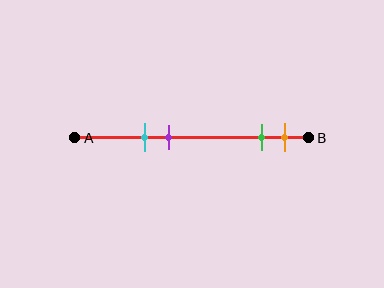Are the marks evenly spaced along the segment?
No, the marks are not evenly spaced.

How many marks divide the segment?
There are 4 marks dividing the segment.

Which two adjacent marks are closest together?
The green and orange marks are the closest adjacent pair.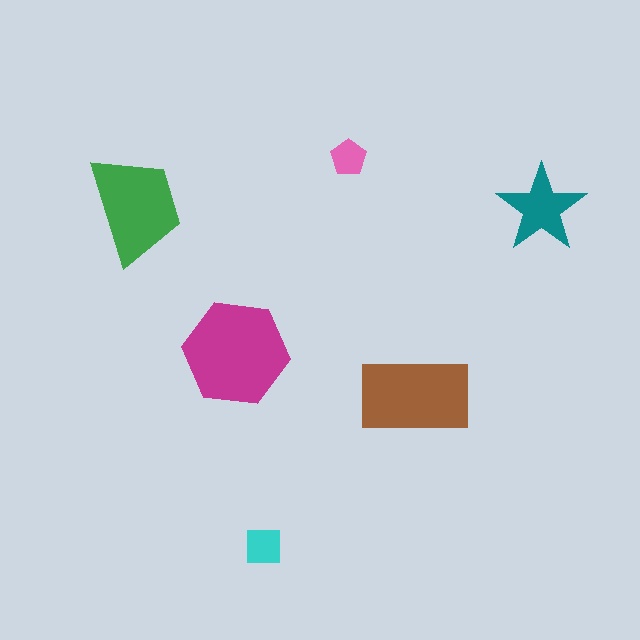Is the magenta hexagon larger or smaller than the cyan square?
Larger.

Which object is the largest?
The magenta hexagon.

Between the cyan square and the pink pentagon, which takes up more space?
The cyan square.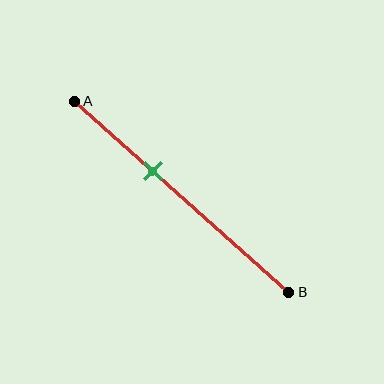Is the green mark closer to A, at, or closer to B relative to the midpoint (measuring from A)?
The green mark is closer to point A than the midpoint of segment AB.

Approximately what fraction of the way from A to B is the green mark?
The green mark is approximately 35% of the way from A to B.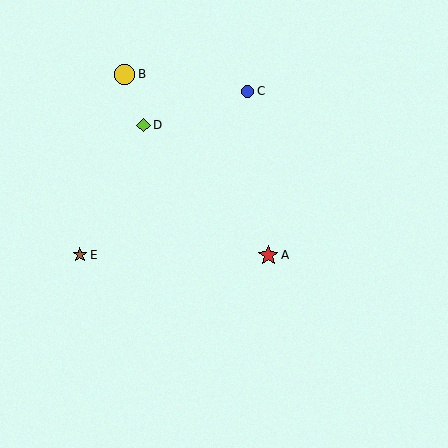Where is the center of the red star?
The center of the red star is at (268, 255).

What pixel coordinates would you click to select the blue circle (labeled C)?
Click at (248, 91) to select the blue circle C.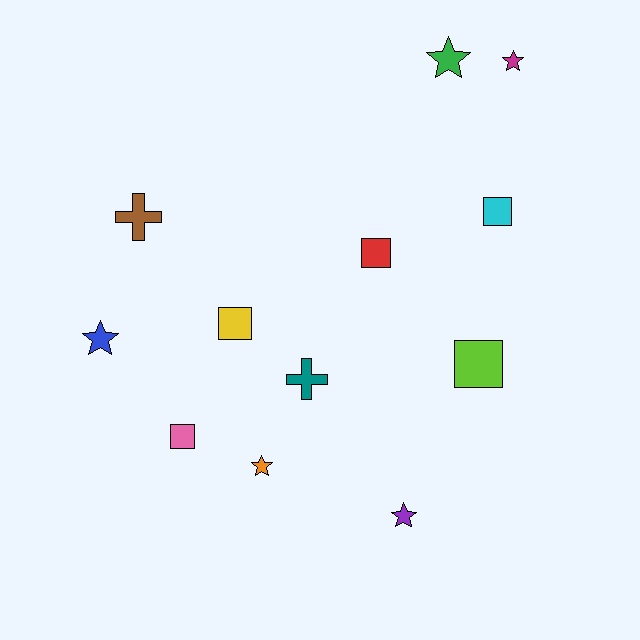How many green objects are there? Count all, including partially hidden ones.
There is 1 green object.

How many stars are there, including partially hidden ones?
There are 5 stars.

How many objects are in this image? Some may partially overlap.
There are 12 objects.